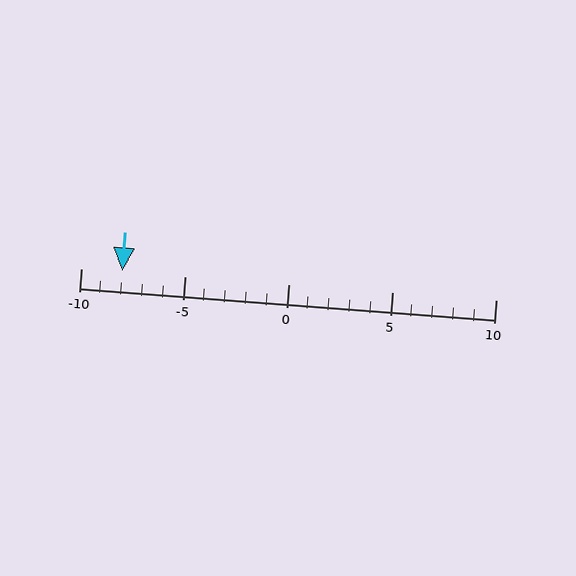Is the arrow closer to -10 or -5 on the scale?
The arrow is closer to -10.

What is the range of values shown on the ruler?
The ruler shows values from -10 to 10.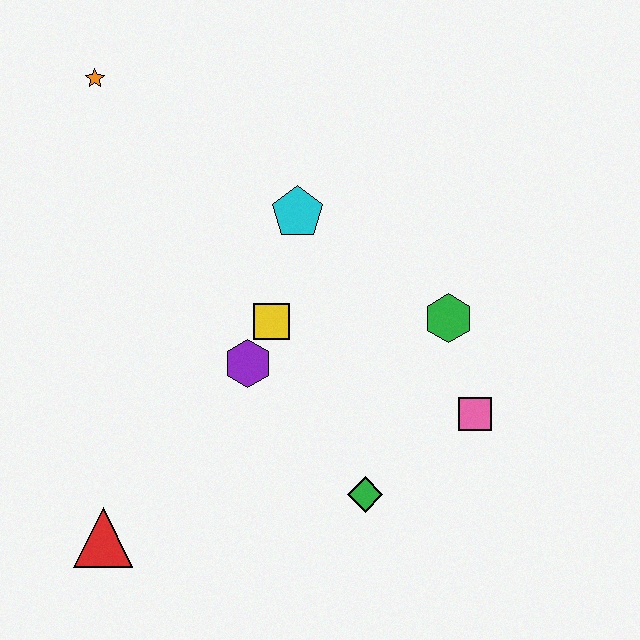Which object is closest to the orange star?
The cyan pentagon is closest to the orange star.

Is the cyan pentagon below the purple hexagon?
No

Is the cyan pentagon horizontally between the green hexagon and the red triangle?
Yes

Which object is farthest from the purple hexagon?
The orange star is farthest from the purple hexagon.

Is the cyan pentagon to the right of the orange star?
Yes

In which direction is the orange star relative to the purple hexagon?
The orange star is above the purple hexagon.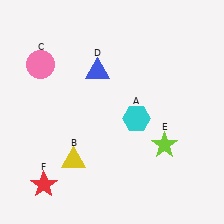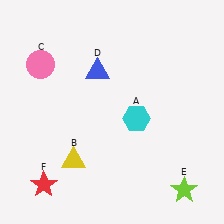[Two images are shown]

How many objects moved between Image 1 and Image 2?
1 object moved between the two images.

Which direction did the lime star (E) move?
The lime star (E) moved down.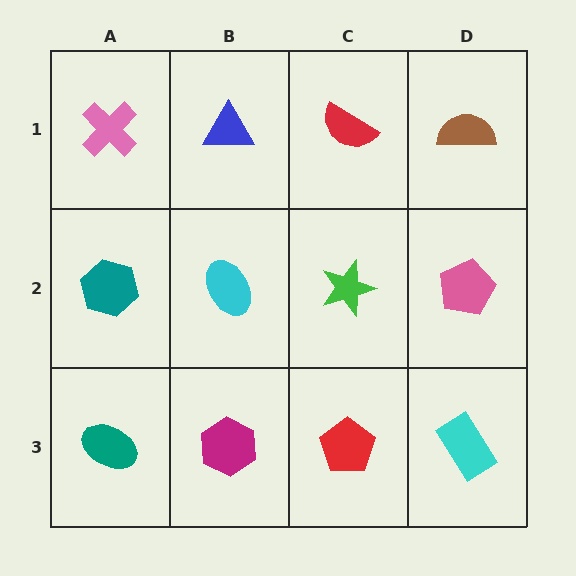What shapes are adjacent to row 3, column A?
A teal hexagon (row 2, column A), a magenta hexagon (row 3, column B).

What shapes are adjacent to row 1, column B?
A cyan ellipse (row 2, column B), a pink cross (row 1, column A), a red semicircle (row 1, column C).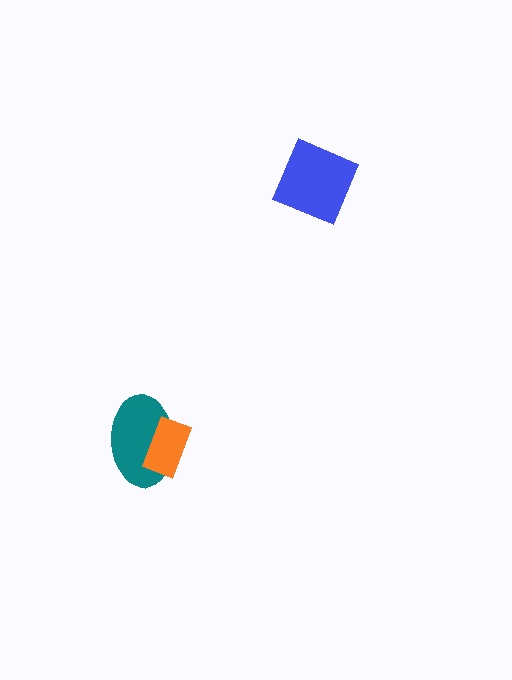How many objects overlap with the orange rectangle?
1 object overlaps with the orange rectangle.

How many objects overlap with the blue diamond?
0 objects overlap with the blue diamond.